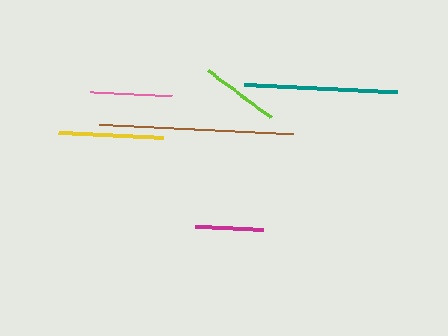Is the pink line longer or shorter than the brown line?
The brown line is longer than the pink line.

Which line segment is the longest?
The brown line is the longest at approximately 194 pixels.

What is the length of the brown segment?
The brown segment is approximately 194 pixels long.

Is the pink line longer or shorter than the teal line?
The teal line is longer than the pink line.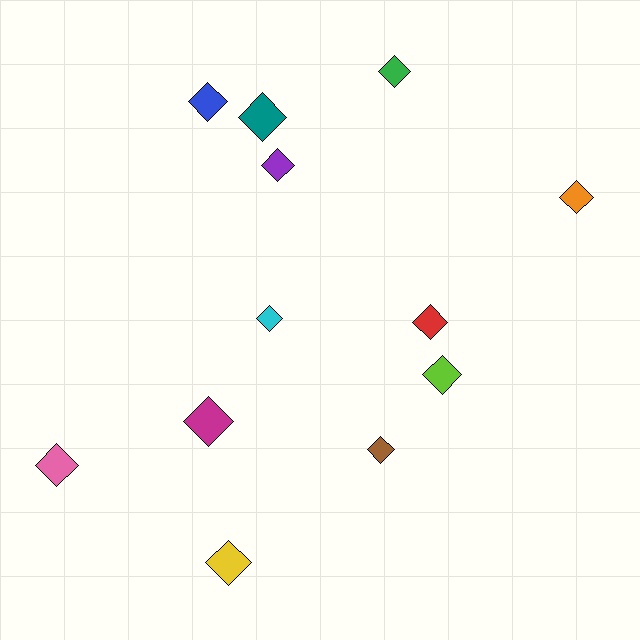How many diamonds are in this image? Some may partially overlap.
There are 12 diamonds.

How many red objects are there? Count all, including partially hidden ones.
There is 1 red object.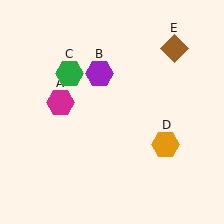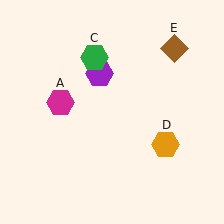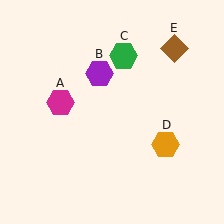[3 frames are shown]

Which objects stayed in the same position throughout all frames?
Magenta hexagon (object A) and purple hexagon (object B) and orange hexagon (object D) and brown diamond (object E) remained stationary.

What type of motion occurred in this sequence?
The green hexagon (object C) rotated clockwise around the center of the scene.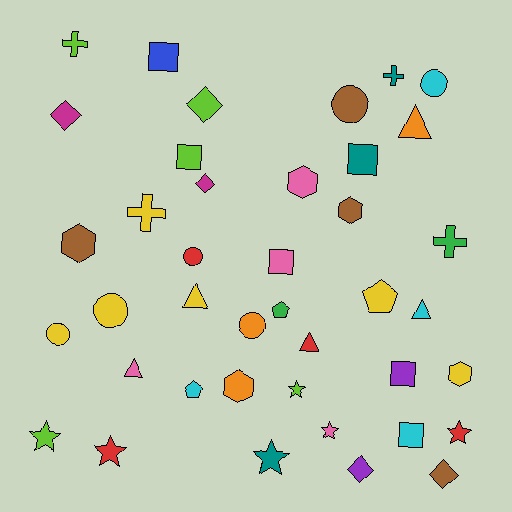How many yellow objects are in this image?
There are 6 yellow objects.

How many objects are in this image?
There are 40 objects.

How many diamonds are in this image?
There are 5 diamonds.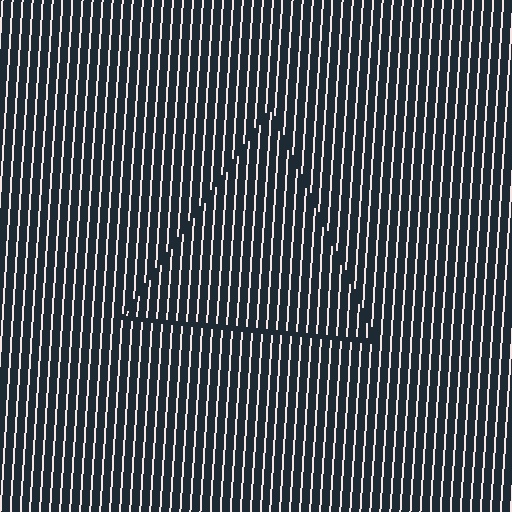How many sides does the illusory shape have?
3 sides — the line-ends trace a triangle.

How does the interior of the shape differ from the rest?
The interior of the shape contains the same grating, shifted by half a period — the contour is defined by the phase discontinuity where line-ends from the inner and outer gratings abut.